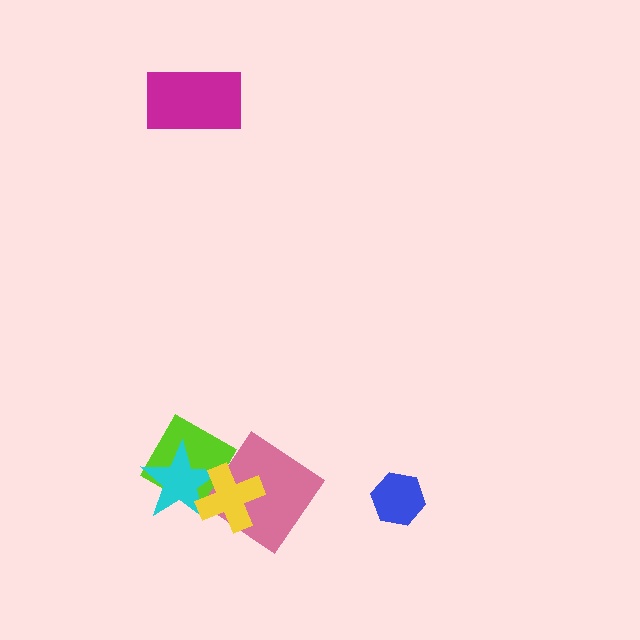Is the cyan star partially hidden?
Yes, it is partially covered by another shape.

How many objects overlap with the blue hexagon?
0 objects overlap with the blue hexagon.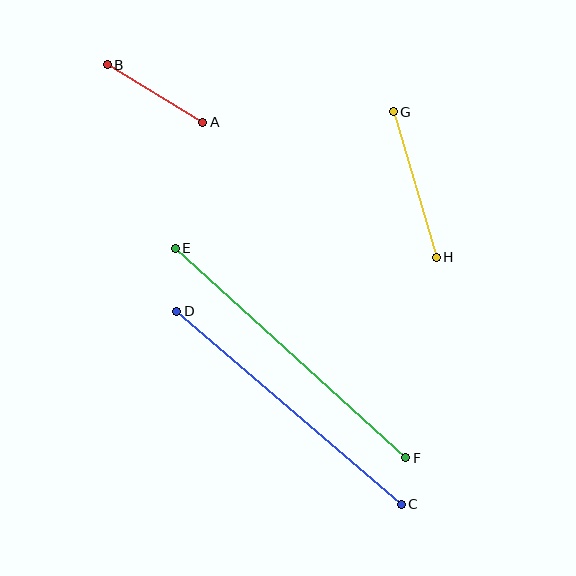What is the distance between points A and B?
The distance is approximately 111 pixels.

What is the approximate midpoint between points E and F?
The midpoint is at approximately (290, 353) pixels.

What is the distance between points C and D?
The distance is approximately 296 pixels.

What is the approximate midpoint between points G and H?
The midpoint is at approximately (415, 184) pixels.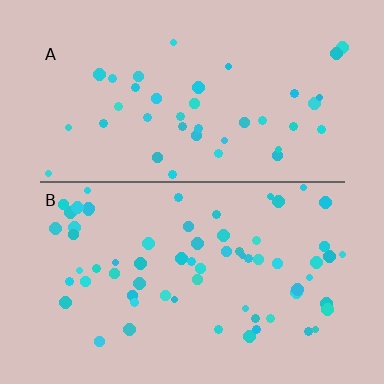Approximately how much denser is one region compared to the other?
Approximately 1.6× — region B over region A.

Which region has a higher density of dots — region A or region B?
B (the bottom).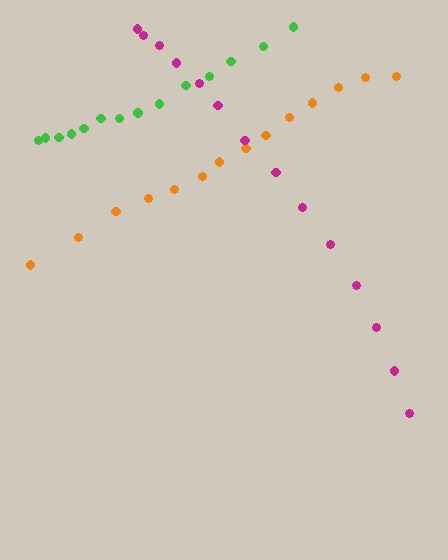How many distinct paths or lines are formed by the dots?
There are 3 distinct paths.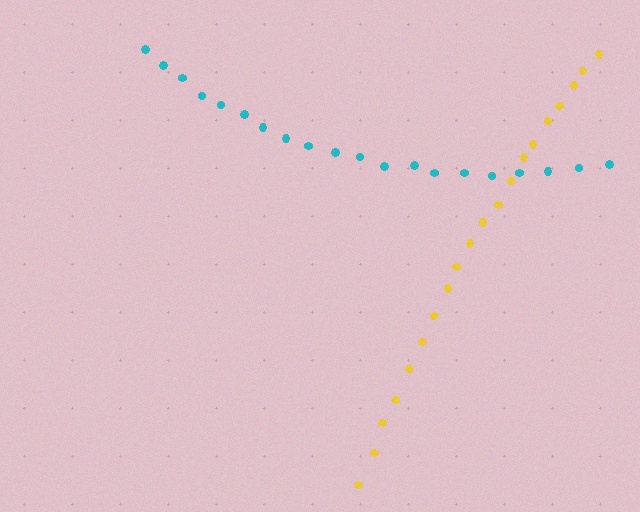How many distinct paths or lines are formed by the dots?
There are 2 distinct paths.